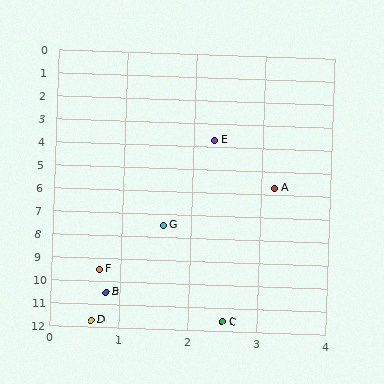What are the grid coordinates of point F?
Point F is at approximately (0.7, 9.5).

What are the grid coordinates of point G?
Point G is at approximately (1.6, 7.5).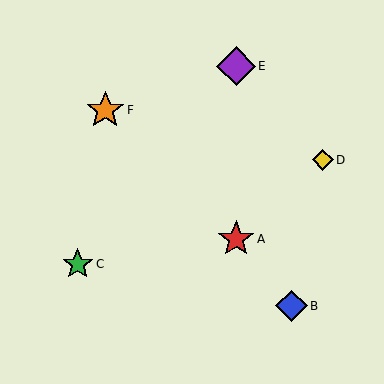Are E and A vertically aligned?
Yes, both are at x≈236.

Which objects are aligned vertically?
Objects A, E are aligned vertically.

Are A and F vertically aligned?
No, A is at x≈236 and F is at x≈105.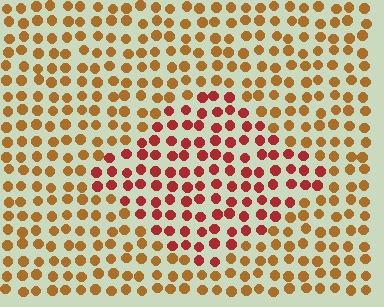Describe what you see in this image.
The image is filled with small brown elements in a uniform arrangement. A diamond-shaped region is visible where the elements are tinted to a slightly different hue, forming a subtle color boundary.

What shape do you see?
I see a diamond.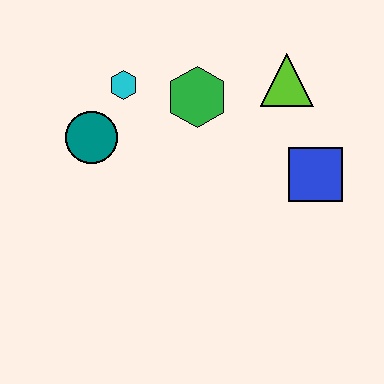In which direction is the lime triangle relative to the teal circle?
The lime triangle is to the right of the teal circle.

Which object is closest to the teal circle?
The cyan hexagon is closest to the teal circle.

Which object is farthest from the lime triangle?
The teal circle is farthest from the lime triangle.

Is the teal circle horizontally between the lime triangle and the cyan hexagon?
No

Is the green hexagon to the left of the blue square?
Yes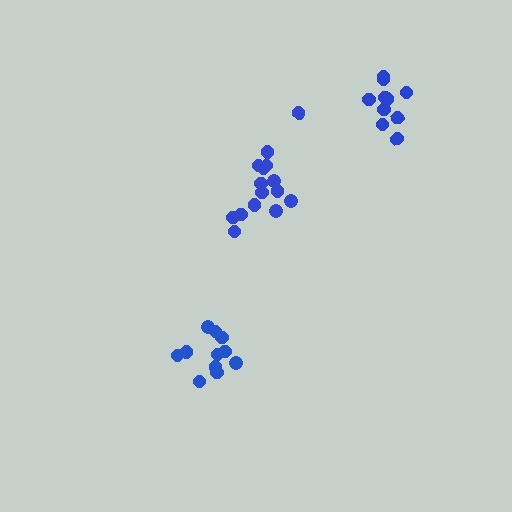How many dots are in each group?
Group 1: 15 dots, Group 2: 11 dots, Group 3: 10 dots (36 total).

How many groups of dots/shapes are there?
There are 3 groups.